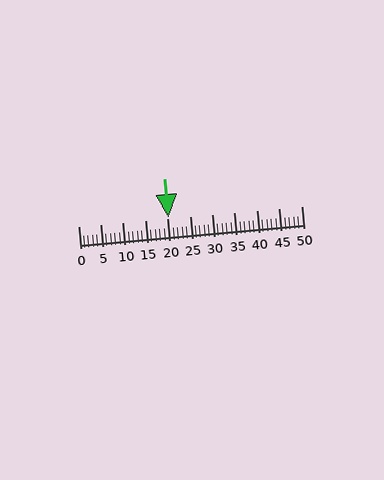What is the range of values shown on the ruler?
The ruler shows values from 0 to 50.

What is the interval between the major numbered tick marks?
The major tick marks are spaced 5 units apart.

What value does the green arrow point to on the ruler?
The green arrow points to approximately 20.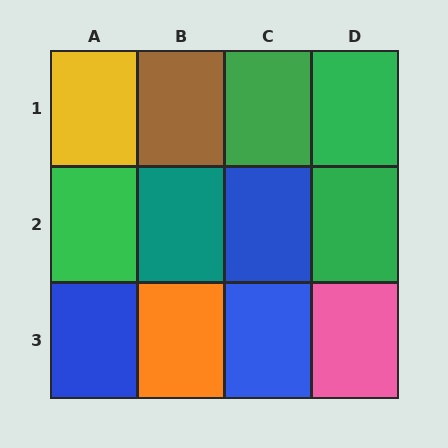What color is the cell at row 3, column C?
Blue.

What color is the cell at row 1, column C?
Green.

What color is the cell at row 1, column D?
Green.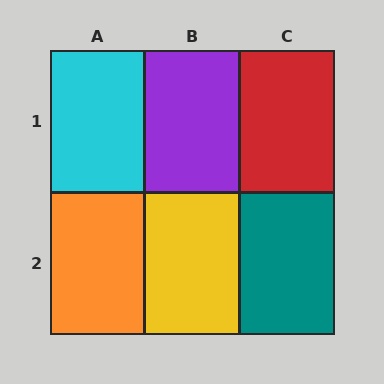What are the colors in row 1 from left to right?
Cyan, purple, red.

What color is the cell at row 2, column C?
Teal.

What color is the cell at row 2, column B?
Yellow.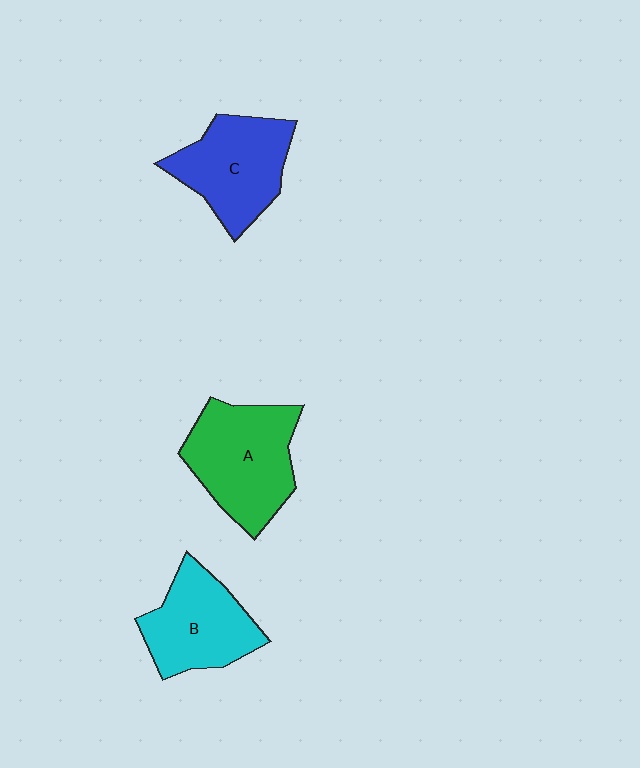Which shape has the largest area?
Shape A (green).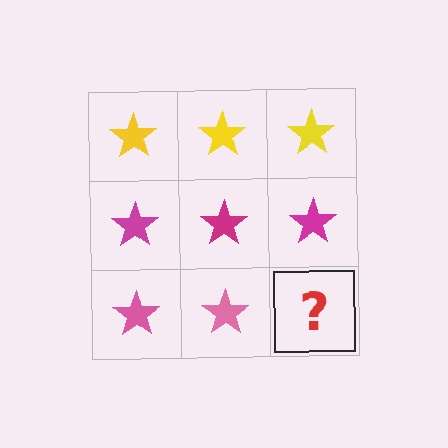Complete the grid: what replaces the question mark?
The question mark should be replaced with a pink star.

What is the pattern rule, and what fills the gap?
The rule is that each row has a consistent color. The gap should be filled with a pink star.